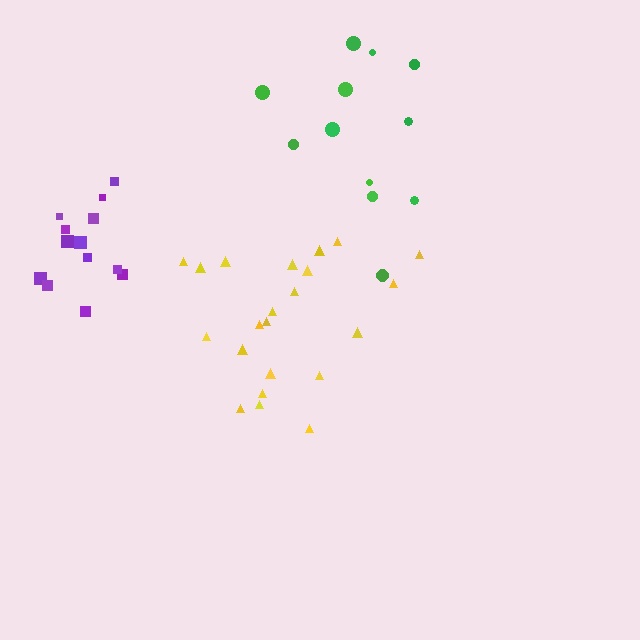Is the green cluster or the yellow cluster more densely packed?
Yellow.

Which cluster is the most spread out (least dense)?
Green.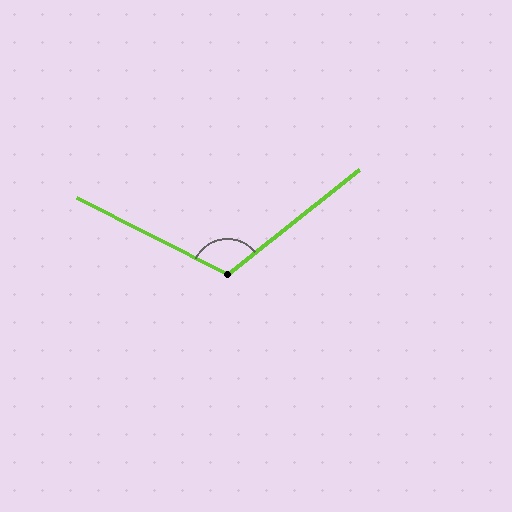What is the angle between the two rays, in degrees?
Approximately 115 degrees.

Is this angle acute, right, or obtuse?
It is obtuse.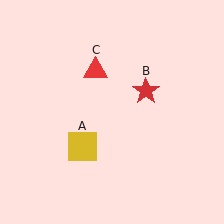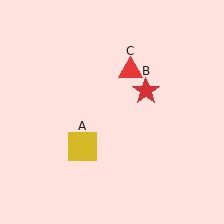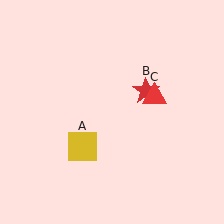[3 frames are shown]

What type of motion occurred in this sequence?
The red triangle (object C) rotated clockwise around the center of the scene.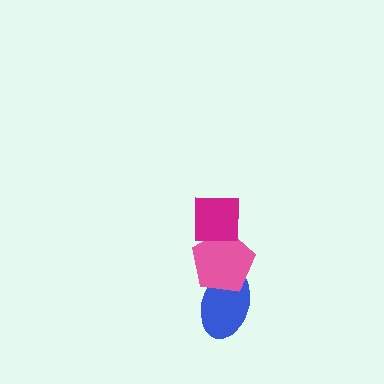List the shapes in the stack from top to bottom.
From top to bottom: the magenta square, the pink pentagon, the blue ellipse.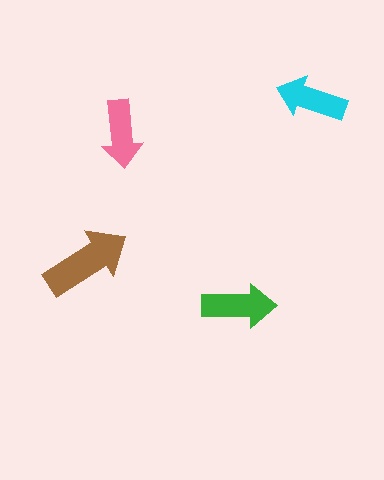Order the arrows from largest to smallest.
the brown one, the green one, the cyan one, the pink one.